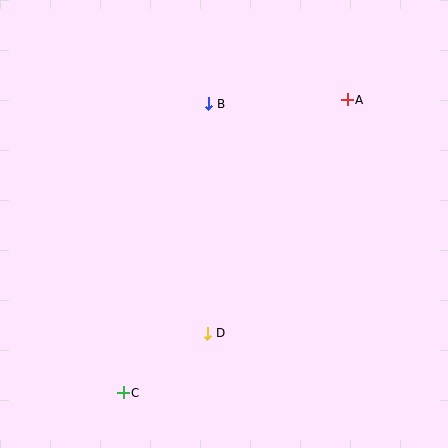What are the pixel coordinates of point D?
Point D is at (208, 333).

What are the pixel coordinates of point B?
Point B is at (209, 104).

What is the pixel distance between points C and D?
The distance between C and D is 103 pixels.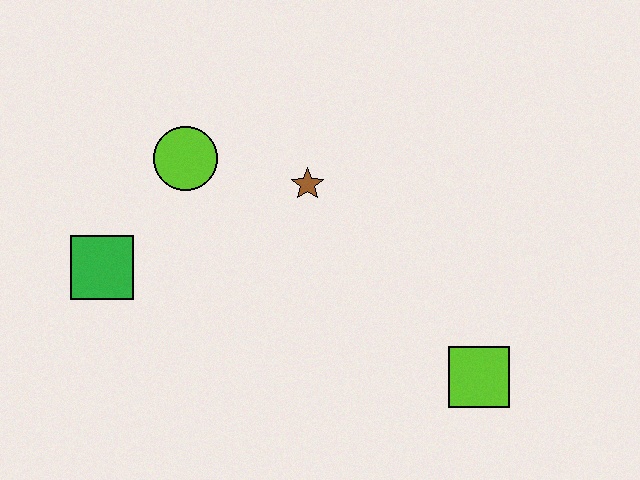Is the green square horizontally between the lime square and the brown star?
No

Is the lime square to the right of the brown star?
Yes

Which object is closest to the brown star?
The lime circle is closest to the brown star.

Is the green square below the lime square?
No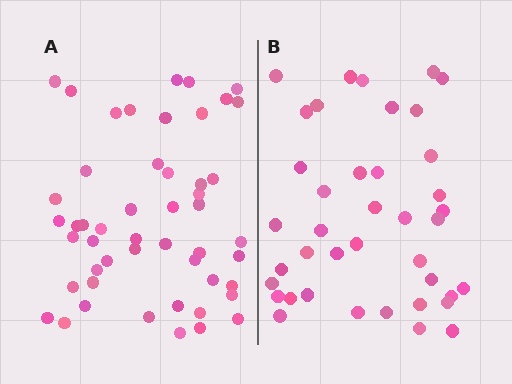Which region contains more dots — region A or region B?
Region A (the left region) has more dots.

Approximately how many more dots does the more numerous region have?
Region A has roughly 10 or so more dots than region B.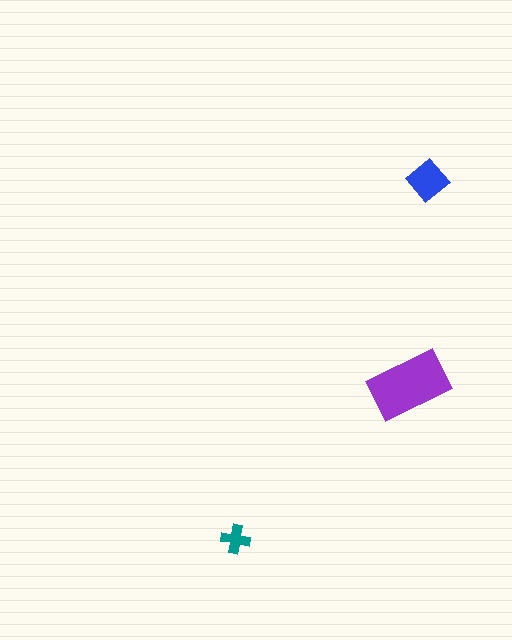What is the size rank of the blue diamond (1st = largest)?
2nd.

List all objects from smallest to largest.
The teal cross, the blue diamond, the purple rectangle.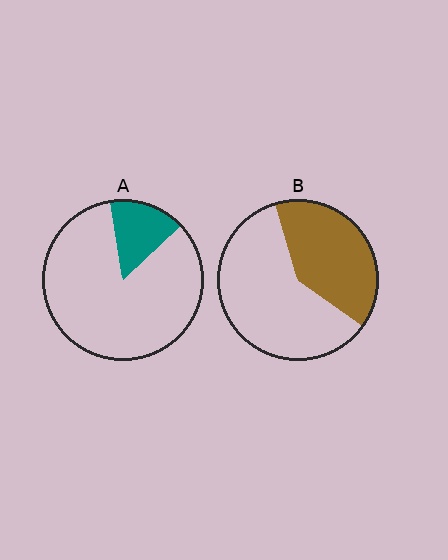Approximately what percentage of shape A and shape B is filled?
A is approximately 15% and B is approximately 40%.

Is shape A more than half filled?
No.